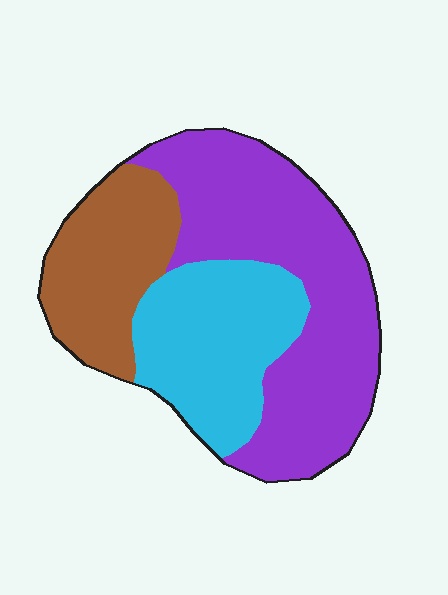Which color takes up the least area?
Brown, at roughly 25%.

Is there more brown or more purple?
Purple.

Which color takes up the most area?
Purple, at roughly 50%.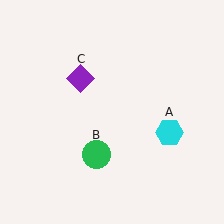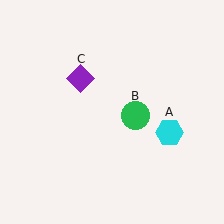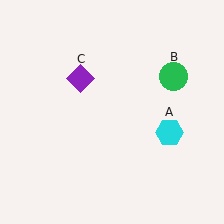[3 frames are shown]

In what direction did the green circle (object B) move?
The green circle (object B) moved up and to the right.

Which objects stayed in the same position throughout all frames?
Cyan hexagon (object A) and purple diamond (object C) remained stationary.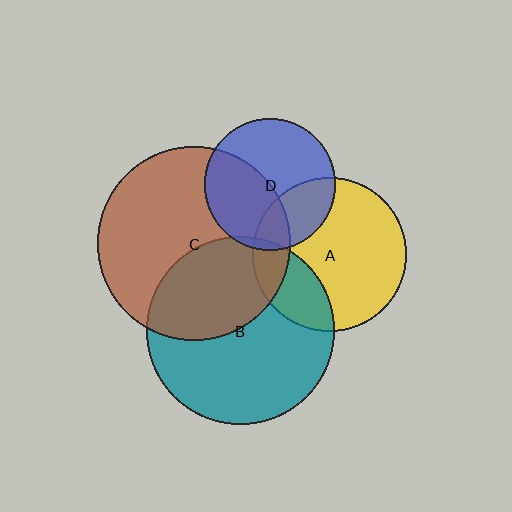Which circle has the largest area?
Circle C (brown).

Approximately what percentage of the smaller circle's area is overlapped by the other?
Approximately 30%.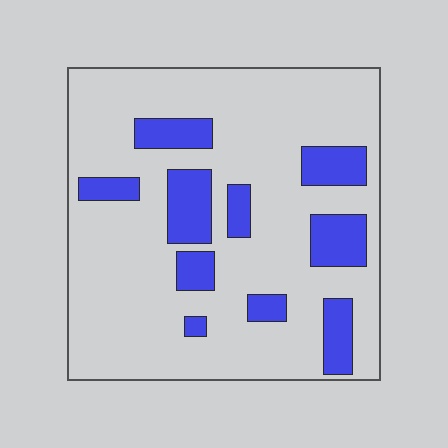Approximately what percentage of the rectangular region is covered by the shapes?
Approximately 20%.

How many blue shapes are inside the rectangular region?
10.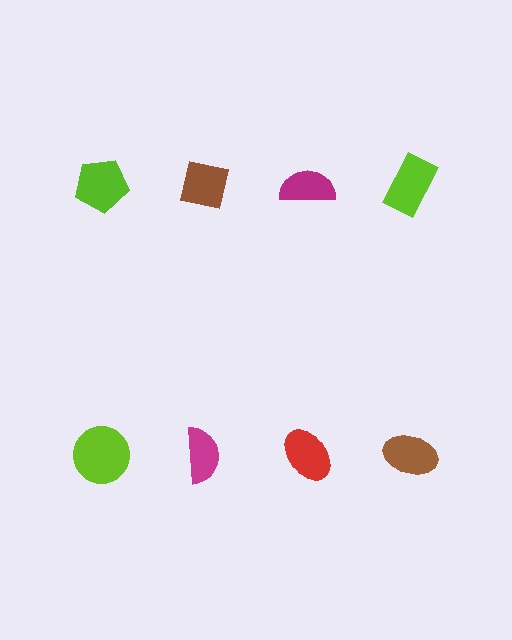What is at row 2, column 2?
A magenta semicircle.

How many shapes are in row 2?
4 shapes.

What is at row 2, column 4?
A brown ellipse.